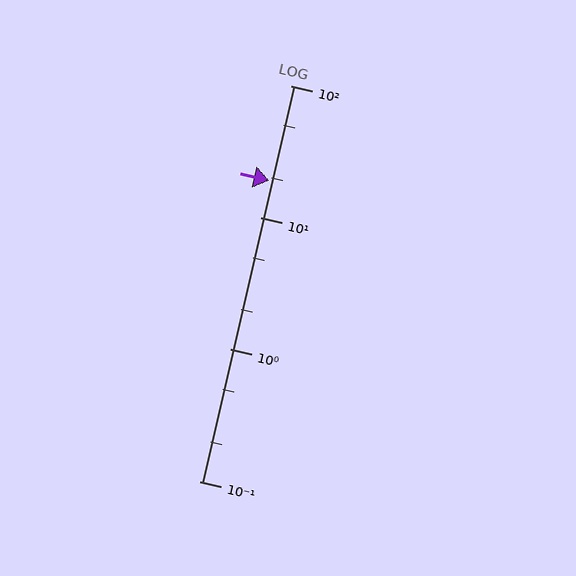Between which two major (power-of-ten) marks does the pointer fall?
The pointer is between 10 and 100.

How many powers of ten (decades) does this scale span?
The scale spans 3 decades, from 0.1 to 100.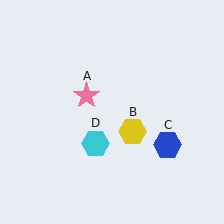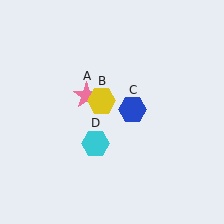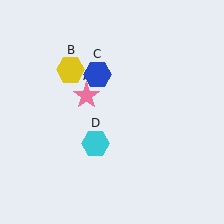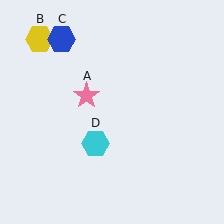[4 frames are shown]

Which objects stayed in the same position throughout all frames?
Pink star (object A) and cyan hexagon (object D) remained stationary.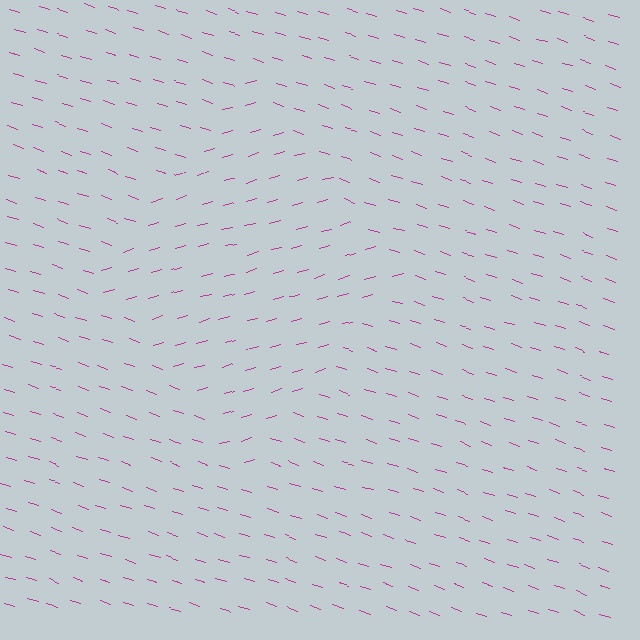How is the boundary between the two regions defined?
The boundary is defined purely by a change in line orientation (approximately 34 degrees difference). All lines are the same color and thickness.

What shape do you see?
I see a diamond.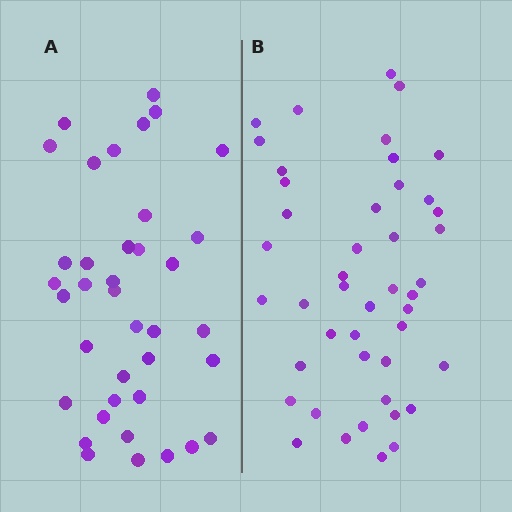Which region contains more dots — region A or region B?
Region B (the right region) has more dots.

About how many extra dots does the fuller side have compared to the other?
Region B has roughly 8 or so more dots than region A.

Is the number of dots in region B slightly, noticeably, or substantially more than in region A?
Region B has only slightly more — the two regions are fairly close. The ratio is roughly 1.2 to 1.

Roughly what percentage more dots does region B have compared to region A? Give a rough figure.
About 20% more.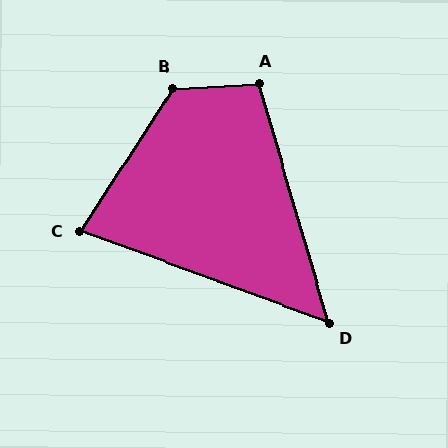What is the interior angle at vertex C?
Approximately 77 degrees (acute).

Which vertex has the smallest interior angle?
D, at approximately 54 degrees.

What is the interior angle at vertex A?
Approximately 103 degrees (obtuse).